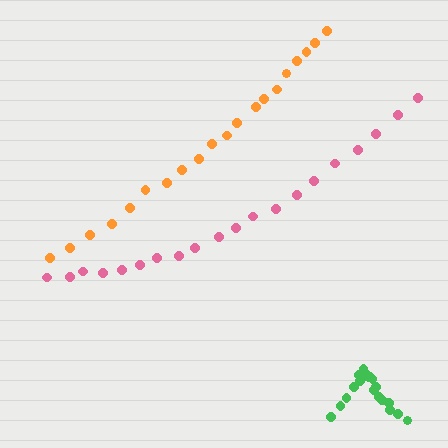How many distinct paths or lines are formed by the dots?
There are 3 distinct paths.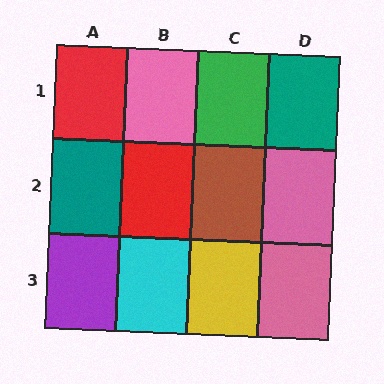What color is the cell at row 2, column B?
Red.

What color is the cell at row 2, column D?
Pink.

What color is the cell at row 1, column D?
Teal.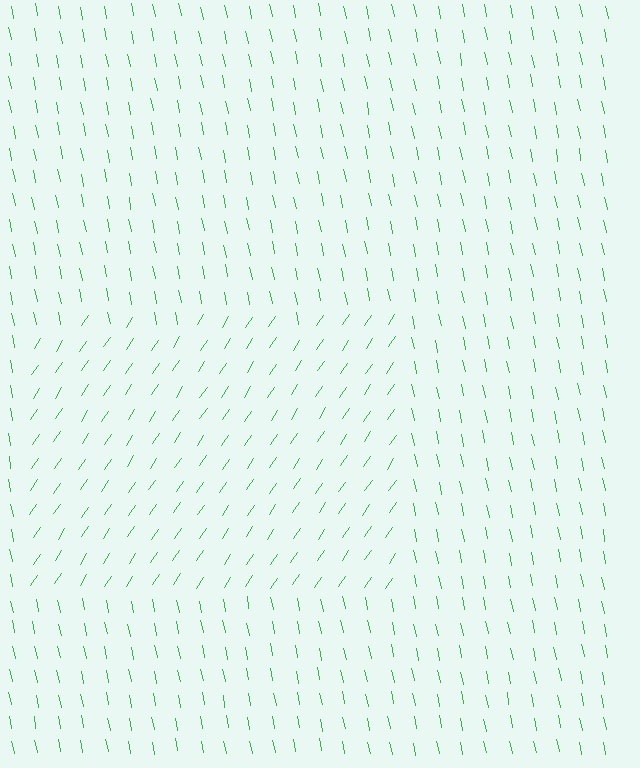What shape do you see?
I see a rectangle.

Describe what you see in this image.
The image is filled with small green line segments. A rectangle region in the image has lines oriented differently from the surrounding lines, creating a visible texture boundary.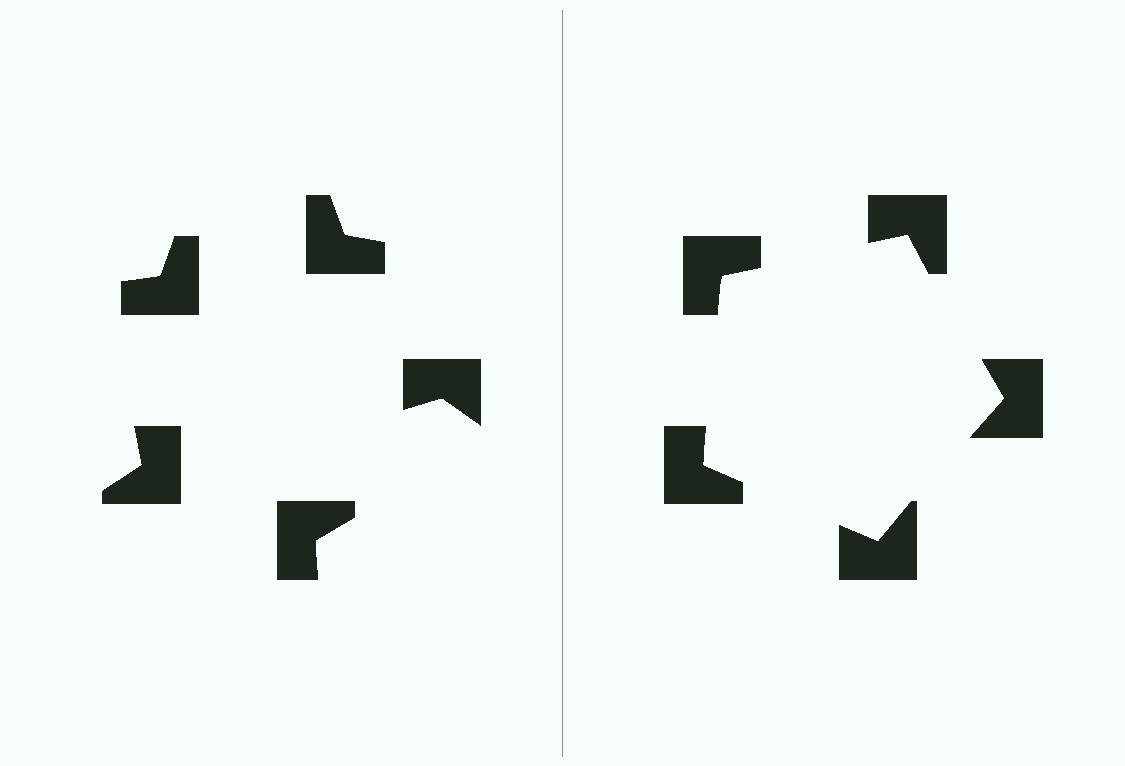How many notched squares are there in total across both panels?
10 — 5 on each side.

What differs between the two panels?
The notched squares are positioned identically on both sides; only the wedge orientations differ. On the right they align to a pentagon; on the left they are misaligned.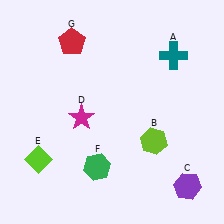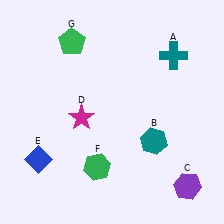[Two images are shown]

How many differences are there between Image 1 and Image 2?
There are 3 differences between the two images.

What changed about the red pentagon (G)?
In Image 1, G is red. In Image 2, it changed to green.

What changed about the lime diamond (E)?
In Image 1, E is lime. In Image 2, it changed to blue.